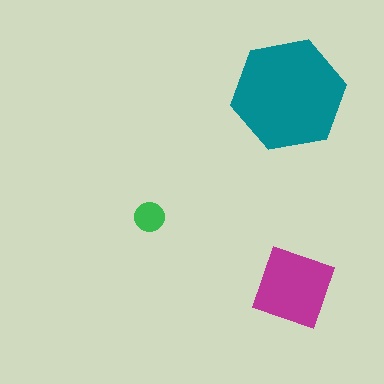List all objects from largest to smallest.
The teal hexagon, the magenta square, the green circle.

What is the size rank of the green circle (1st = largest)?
3rd.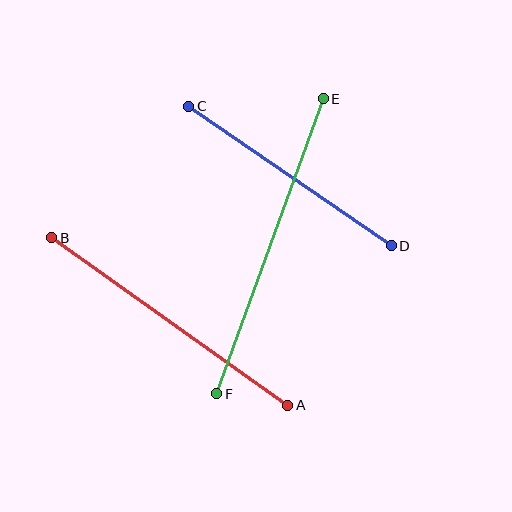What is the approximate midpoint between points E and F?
The midpoint is at approximately (270, 246) pixels.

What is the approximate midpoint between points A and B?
The midpoint is at approximately (170, 322) pixels.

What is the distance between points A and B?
The distance is approximately 289 pixels.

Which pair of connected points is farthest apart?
Points E and F are farthest apart.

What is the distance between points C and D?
The distance is approximately 246 pixels.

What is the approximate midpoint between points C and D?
The midpoint is at approximately (290, 176) pixels.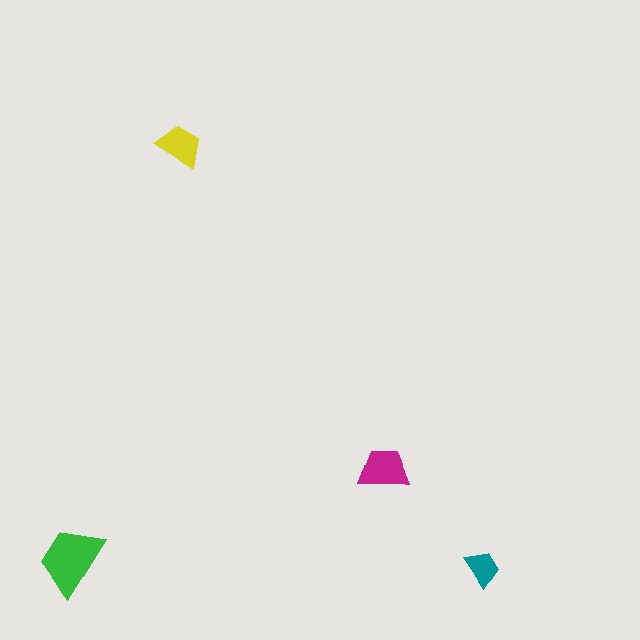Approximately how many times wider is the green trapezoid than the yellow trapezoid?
About 1.5 times wider.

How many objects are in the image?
There are 4 objects in the image.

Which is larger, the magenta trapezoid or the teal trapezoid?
The magenta one.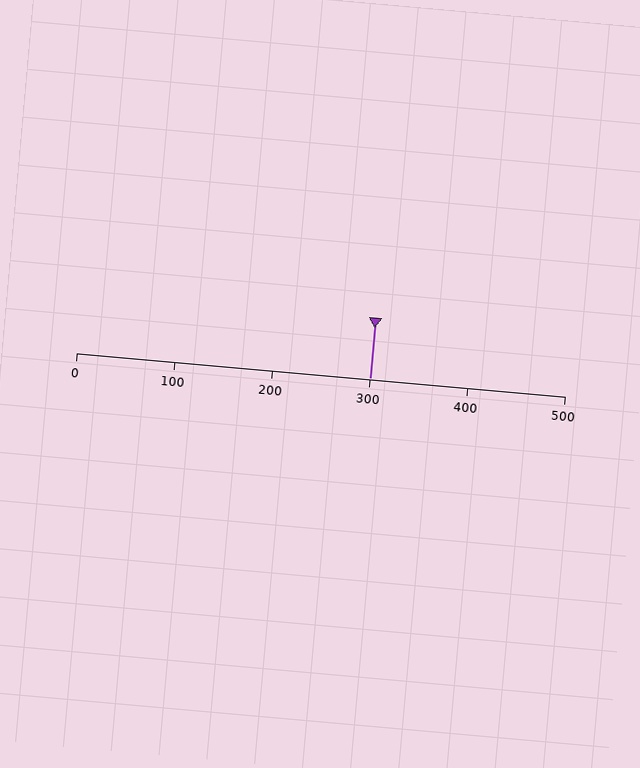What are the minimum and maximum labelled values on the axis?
The axis runs from 0 to 500.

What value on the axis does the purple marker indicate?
The marker indicates approximately 300.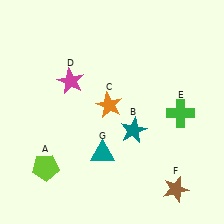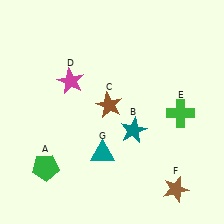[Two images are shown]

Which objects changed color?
A changed from lime to green. C changed from orange to brown.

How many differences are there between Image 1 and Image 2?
There are 2 differences between the two images.